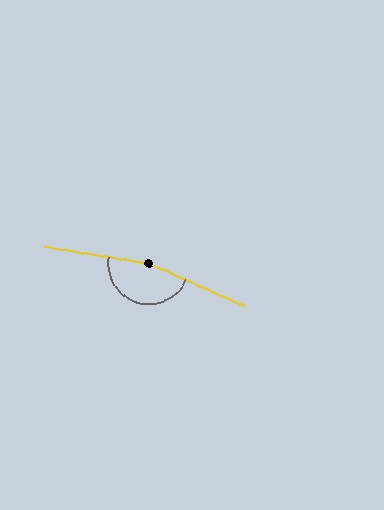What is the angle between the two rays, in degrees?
Approximately 165 degrees.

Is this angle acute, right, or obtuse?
It is obtuse.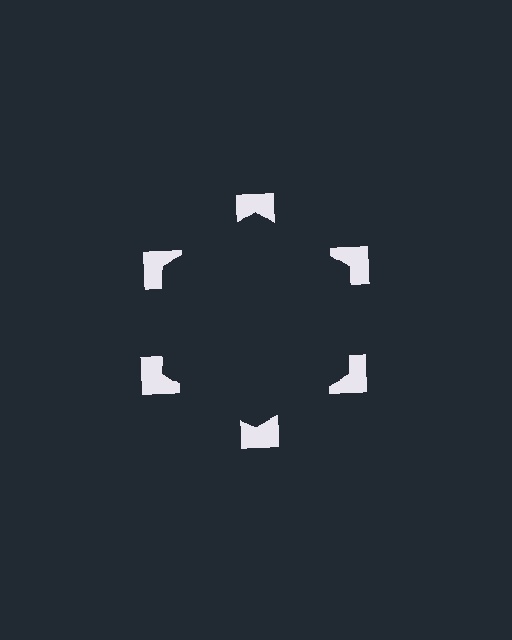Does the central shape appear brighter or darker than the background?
It typically appears slightly darker than the background, even though no actual brightness change is drawn.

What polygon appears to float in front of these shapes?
An illusory hexagon — its edges are inferred from the aligned wedge cuts in the notched squares, not physically drawn.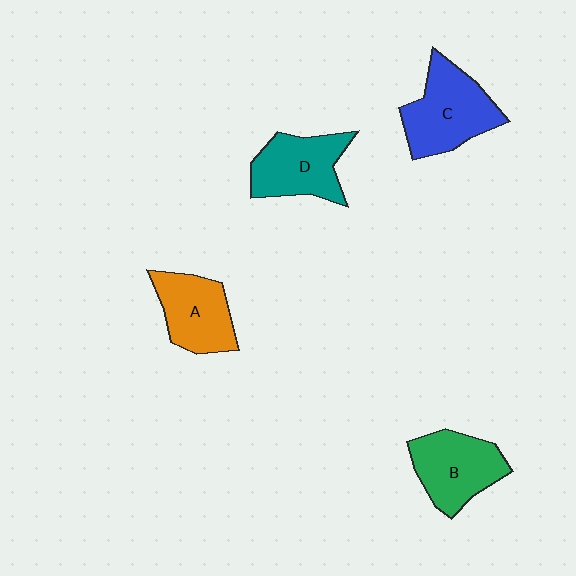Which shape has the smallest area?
Shape A (orange).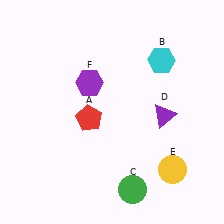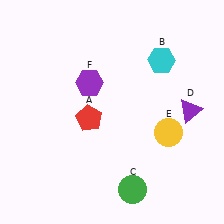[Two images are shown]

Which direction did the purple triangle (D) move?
The purple triangle (D) moved right.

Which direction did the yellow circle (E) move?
The yellow circle (E) moved up.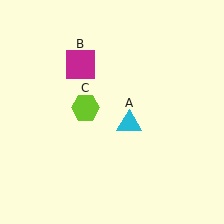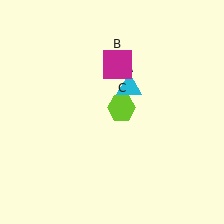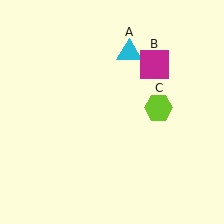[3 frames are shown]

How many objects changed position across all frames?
3 objects changed position: cyan triangle (object A), magenta square (object B), lime hexagon (object C).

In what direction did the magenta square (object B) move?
The magenta square (object B) moved right.